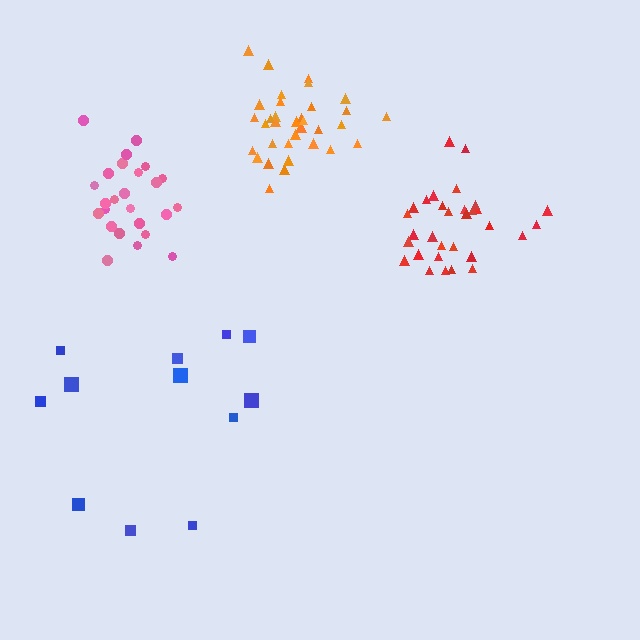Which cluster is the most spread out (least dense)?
Blue.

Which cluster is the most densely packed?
Orange.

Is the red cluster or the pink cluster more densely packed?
Red.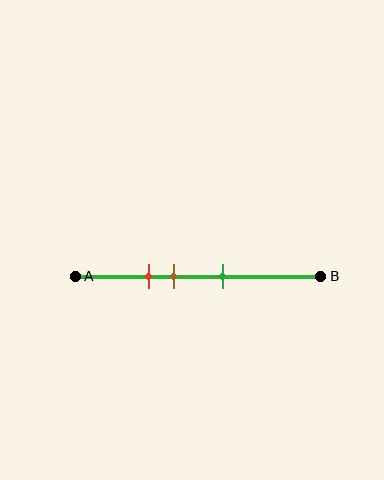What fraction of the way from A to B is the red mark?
The red mark is approximately 30% (0.3) of the way from A to B.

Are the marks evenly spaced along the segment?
Yes, the marks are approximately evenly spaced.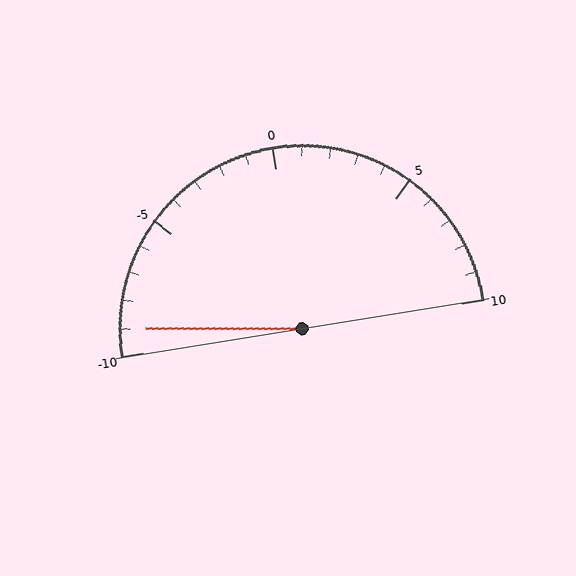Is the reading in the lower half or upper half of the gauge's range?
The reading is in the lower half of the range (-10 to 10).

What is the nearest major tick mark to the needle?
The nearest major tick mark is -10.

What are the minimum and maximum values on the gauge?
The gauge ranges from -10 to 10.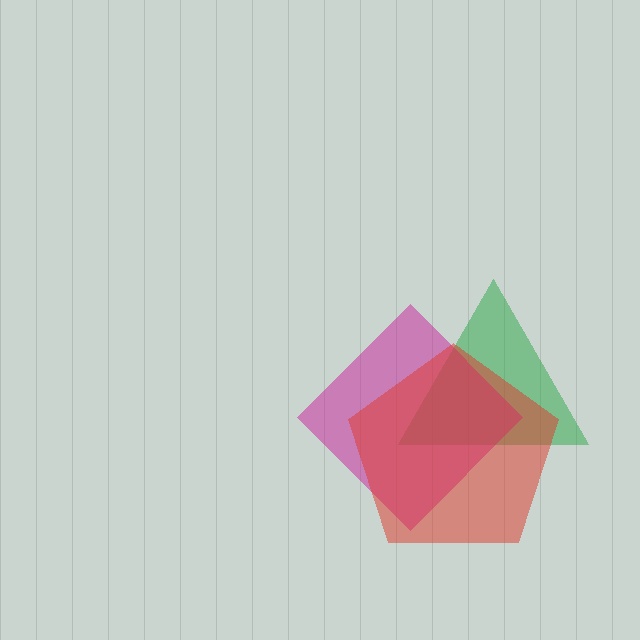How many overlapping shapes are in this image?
There are 3 overlapping shapes in the image.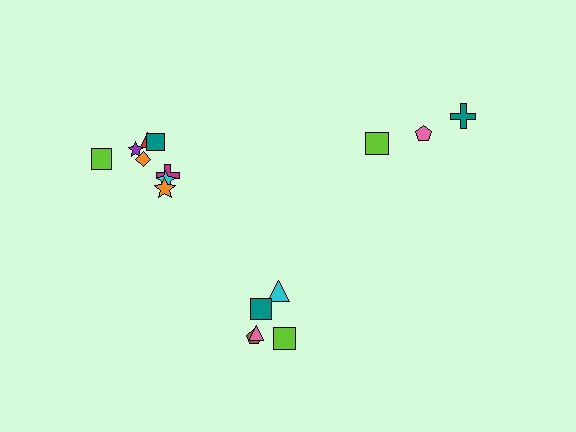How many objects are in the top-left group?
There are 8 objects.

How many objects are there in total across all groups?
There are 16 objects.